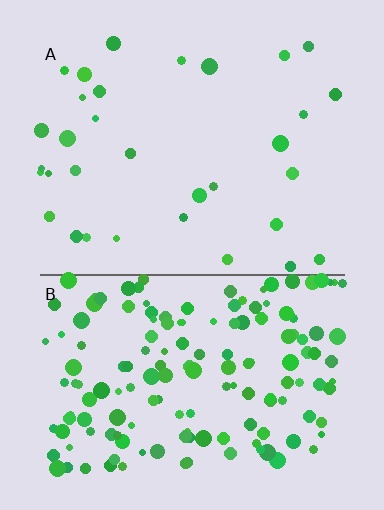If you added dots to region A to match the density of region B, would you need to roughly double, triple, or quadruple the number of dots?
Approximately quadruple.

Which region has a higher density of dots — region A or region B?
B (the bottom).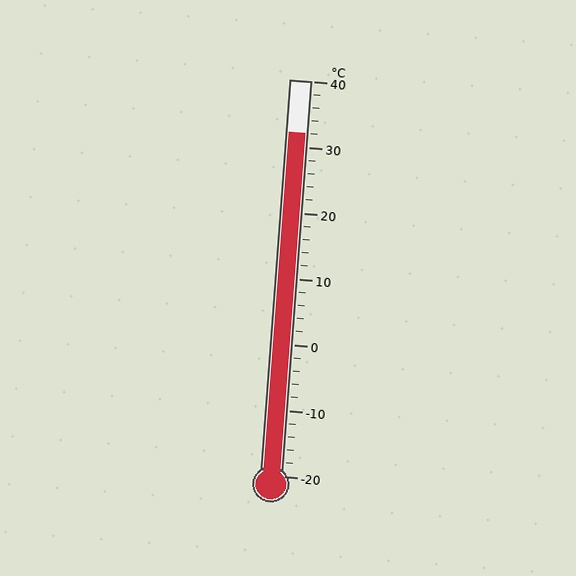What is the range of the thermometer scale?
The thermometer scale ranges from -20°C to 40°C.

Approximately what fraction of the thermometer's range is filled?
The thermometer is filled to approximately 85% of its range.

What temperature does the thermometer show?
The thermometer shows approximately 32°C.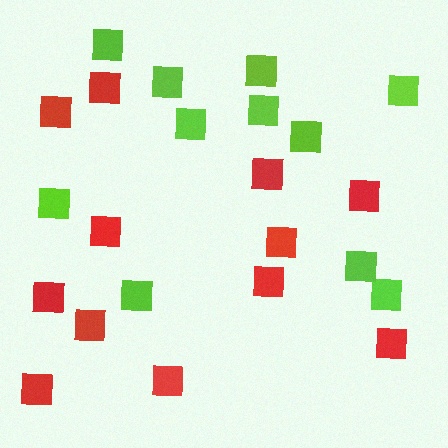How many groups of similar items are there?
There are 2 groups: one group of red squares (12) and one group of lime squares (11).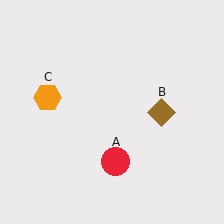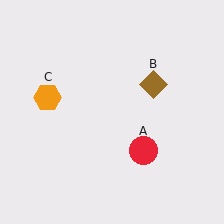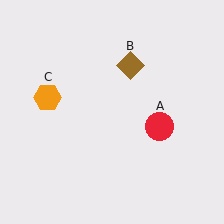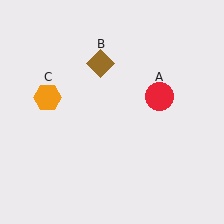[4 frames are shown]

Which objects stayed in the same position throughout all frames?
Orange hexagon (object C) remained stationary.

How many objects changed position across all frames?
2 objects changed position: red circle (object A), brown diamond (object B).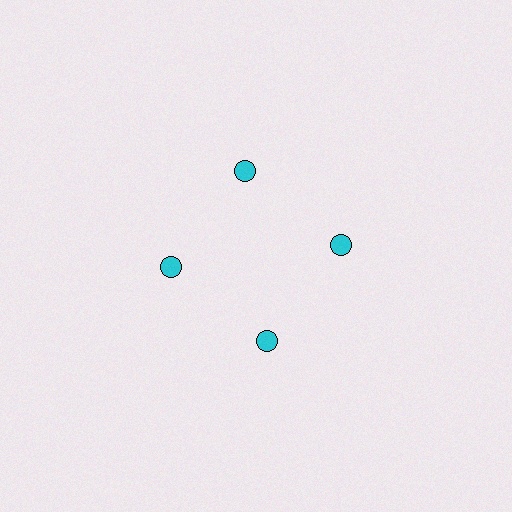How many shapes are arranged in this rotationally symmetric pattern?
There are 4 shapes, arranged in 4 groups of 1.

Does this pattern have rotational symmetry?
Yes, this pattern has 4-fold rotational symmetry. It looks the same after rotating 90 degrees around the center.